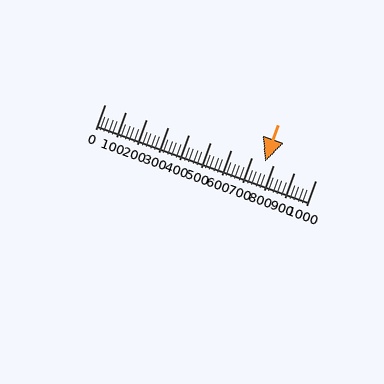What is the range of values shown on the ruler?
The ruler shows values from 0 to 1000.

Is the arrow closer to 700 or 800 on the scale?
The arrow is closer to 800.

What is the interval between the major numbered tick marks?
The major tick marks are spaced 100 units apart.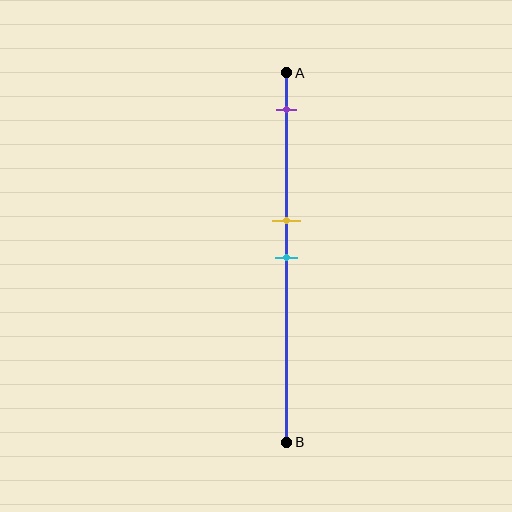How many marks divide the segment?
There are 3 marks dividing the segment.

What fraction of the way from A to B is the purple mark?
The purple mark is approximately 10% (0.1) of the way from A to B.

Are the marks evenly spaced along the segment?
No, the marks are not evenly spaced.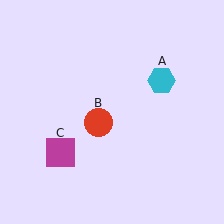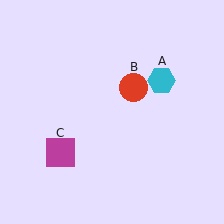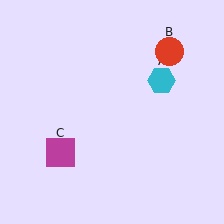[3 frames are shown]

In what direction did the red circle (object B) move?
The red circle (object B) moved up and to the right.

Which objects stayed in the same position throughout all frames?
Cyan hexagon (object A) and magenta square (object C) remained stationary.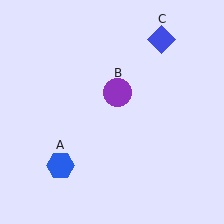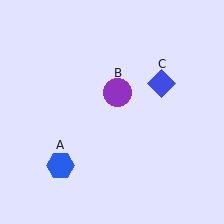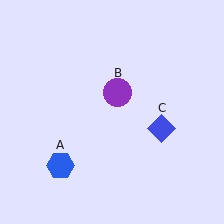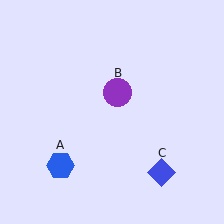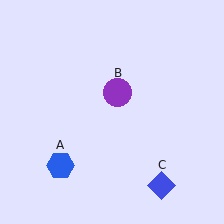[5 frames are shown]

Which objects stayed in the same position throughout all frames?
Blue hexagon (object A) and purple circle (object B) remained stationary.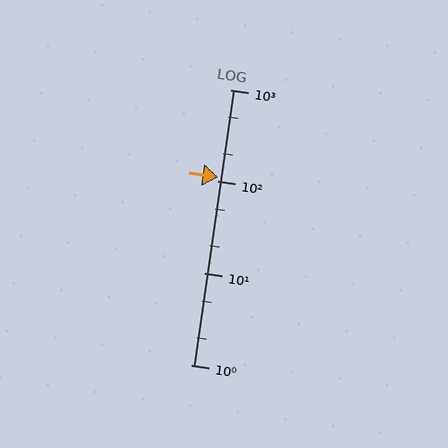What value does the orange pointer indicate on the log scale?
The pointer indicates approximately 110.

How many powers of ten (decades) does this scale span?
The scale spans 3 decades, from 1 to 1000.